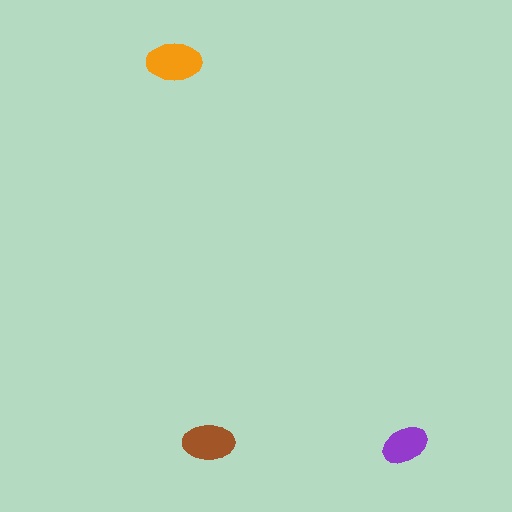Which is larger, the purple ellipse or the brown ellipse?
The brown one.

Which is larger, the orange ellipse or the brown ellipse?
The orange one.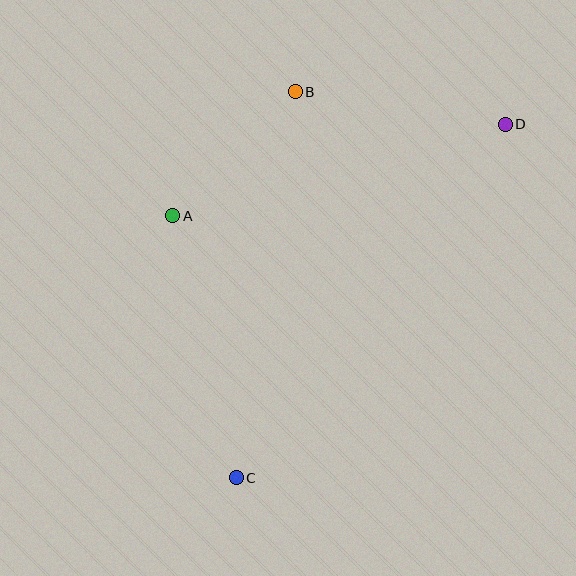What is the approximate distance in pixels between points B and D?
The distance between B and D is approximately 213 pixels.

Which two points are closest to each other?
Points A and B are closest to each other.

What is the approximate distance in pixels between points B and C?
The distance between B and C is approximately 390 pixels.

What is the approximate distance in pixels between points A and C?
The distance between A and C is approximately 270 pixels.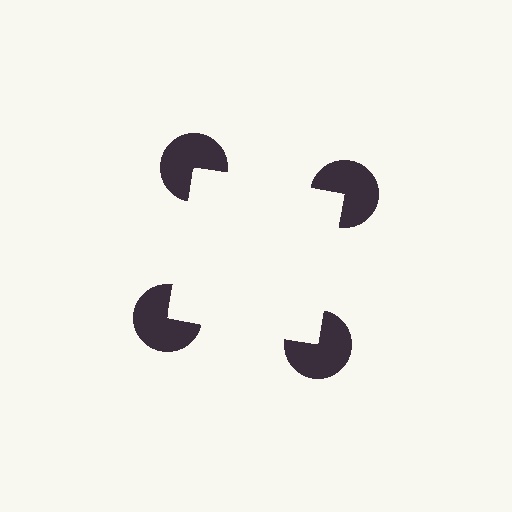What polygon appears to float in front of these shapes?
An illusory square — its edges are inferred from the aligned wedge cuts in the pac-man discs, not physically drawn.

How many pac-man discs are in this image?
There are 4 — one at each vertex of the illusory square.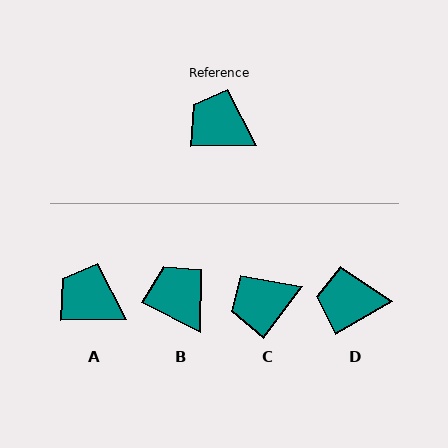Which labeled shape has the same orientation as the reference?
A.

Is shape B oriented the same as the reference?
No, it is off by about 28 degrees.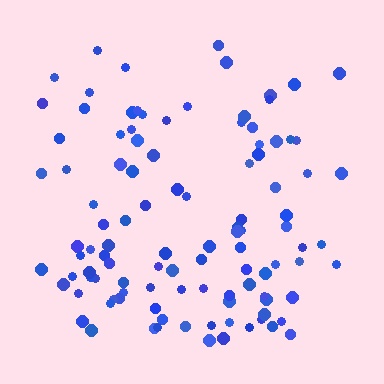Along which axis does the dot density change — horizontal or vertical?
Vertical.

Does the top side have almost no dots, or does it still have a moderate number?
Still a moderate number, just noticeably fewer than the bottom.